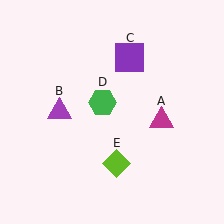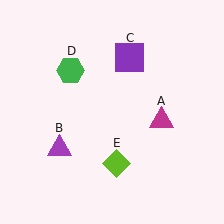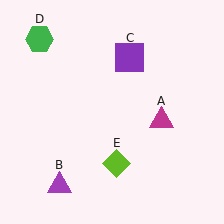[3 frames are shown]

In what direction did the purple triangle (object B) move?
The purple triangle (object B) moved down.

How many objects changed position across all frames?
2 objects changed position: purple triangle (object B), green hexagon (object D).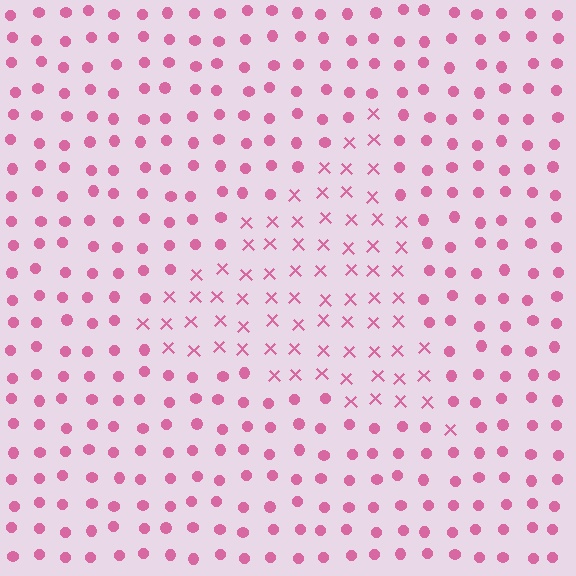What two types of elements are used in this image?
The image uses X marks inside the triangle region and circles outside it.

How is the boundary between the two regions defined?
The boundary is defined by a change in element shape: X marks inside vs. circles outside. All elements share the same color and spacing.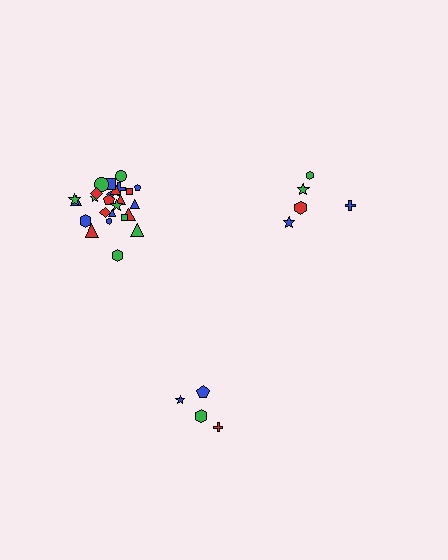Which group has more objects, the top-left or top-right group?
The top-left group.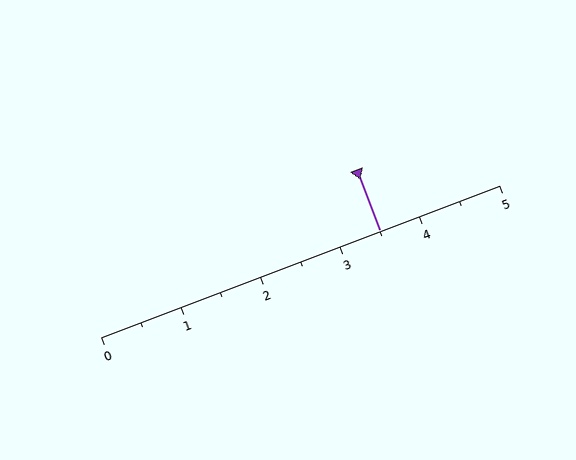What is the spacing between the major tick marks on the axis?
The major ticks are spaced 1 apart.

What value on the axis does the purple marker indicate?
The marker indicates approximately 3.5.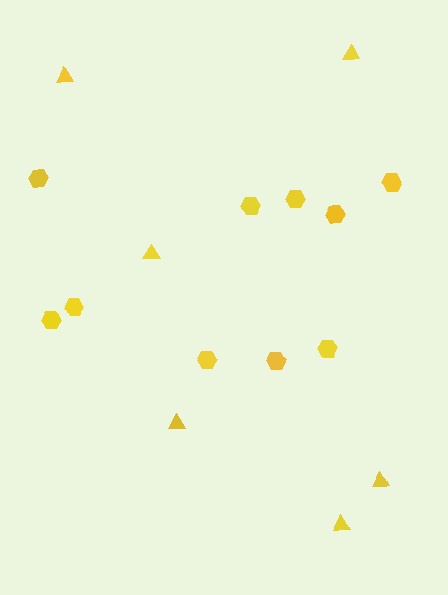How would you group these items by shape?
There are 2 groups: one group of hexagons (10) and one group of triangles (6).